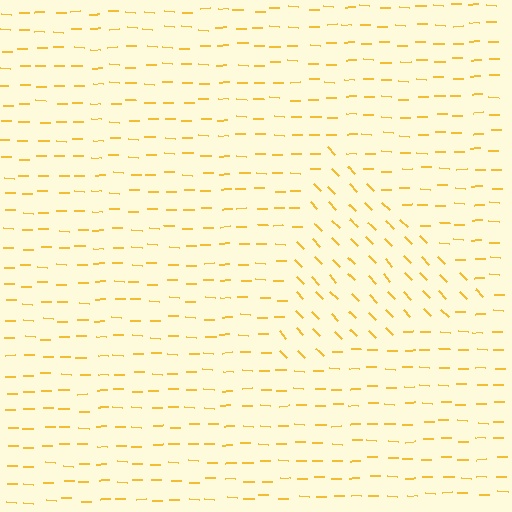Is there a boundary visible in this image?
Yes, there is a texture boundary formed by a change in line orientation.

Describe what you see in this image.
The image is filled with small yellow line segments. A triangle region in the image has lines oriented differently from the surrounding lines, creating a visible texture boundary.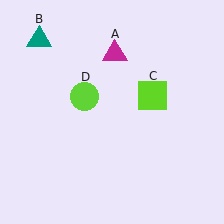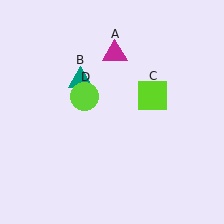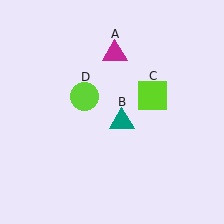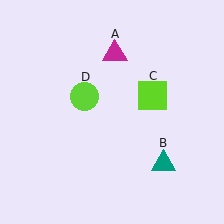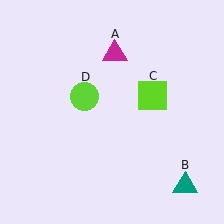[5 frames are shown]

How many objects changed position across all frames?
1 object changed position: teal triangle (object B).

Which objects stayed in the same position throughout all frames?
Magenta triangle (object A) and lime square (object C) and lime circle (object D) remained stationary.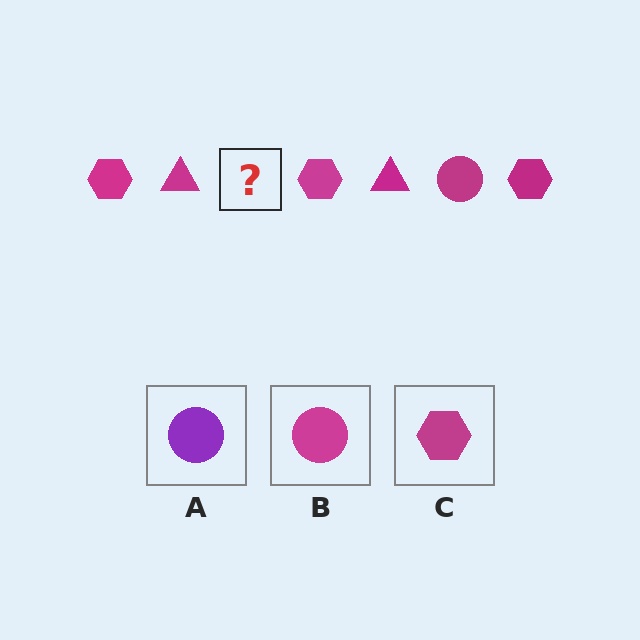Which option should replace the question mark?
Option B.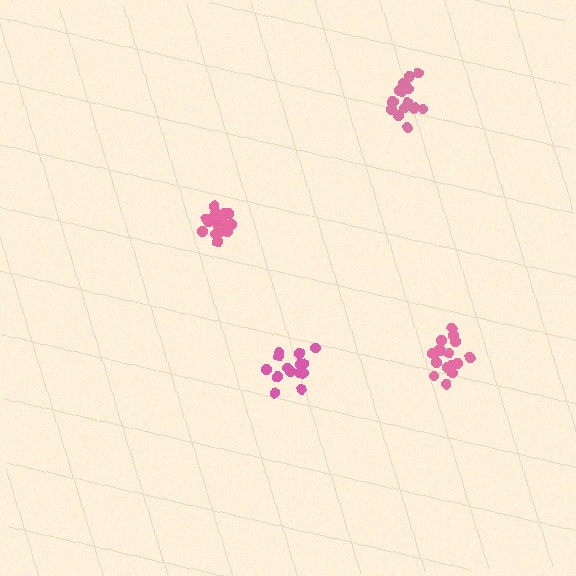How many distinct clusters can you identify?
There are 4 distinct clusters.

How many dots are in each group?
Group 1: 17 dots, Group 2: 20 dots, Group 3: 15 dots, Group 4: 16 dots (68 total).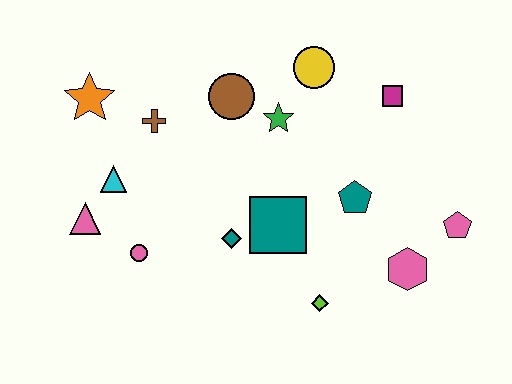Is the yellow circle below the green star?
No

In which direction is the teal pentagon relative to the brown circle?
The teal pentagon is to the right of the brown circle.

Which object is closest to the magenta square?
The yellow circle is closest to the magenta square.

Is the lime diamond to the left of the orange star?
No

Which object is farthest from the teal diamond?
The pink pentagon is farthest from the teal diamond.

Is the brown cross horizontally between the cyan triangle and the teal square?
Yes